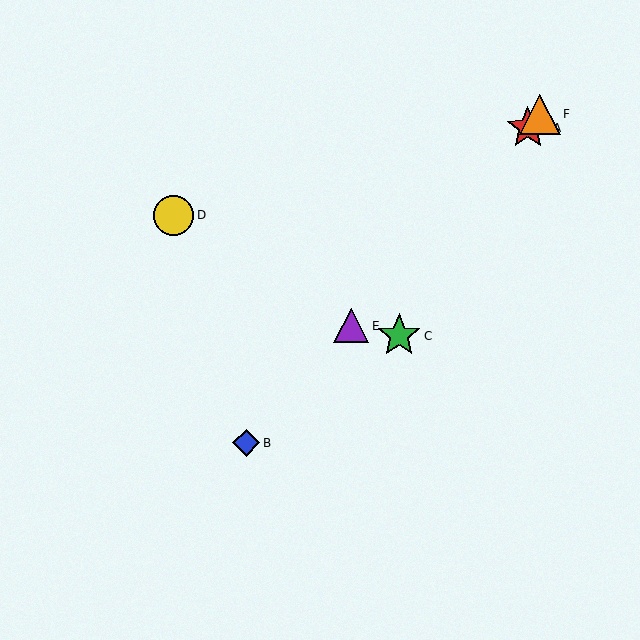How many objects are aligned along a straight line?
4 objects (A, B, E, F) are aligned along a straight line.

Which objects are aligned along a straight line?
Objects A, B, E, F are aligned along a straight line.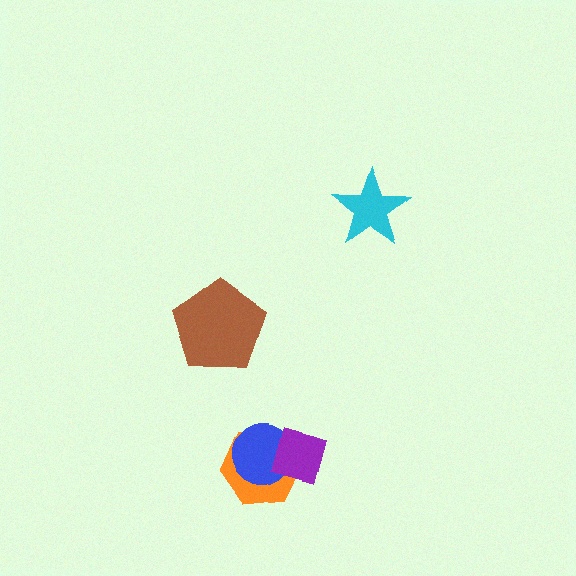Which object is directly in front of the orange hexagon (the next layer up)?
The blue circle is directly in front of the orange hexagon.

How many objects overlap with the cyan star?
0 objects overlap with the cyan star.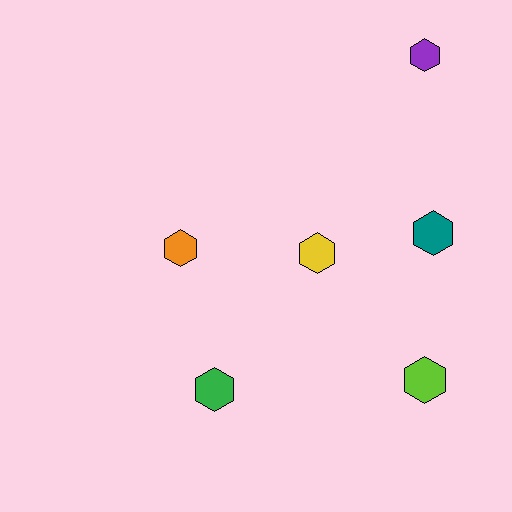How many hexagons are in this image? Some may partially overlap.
There are 6 hexagons.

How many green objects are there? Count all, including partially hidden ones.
There is 1 green object.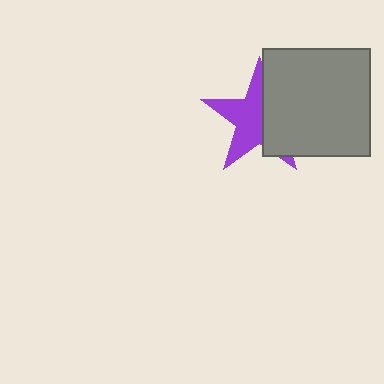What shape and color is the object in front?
The object in front is a gray square.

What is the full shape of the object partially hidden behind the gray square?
The partially hidden object is a purple star.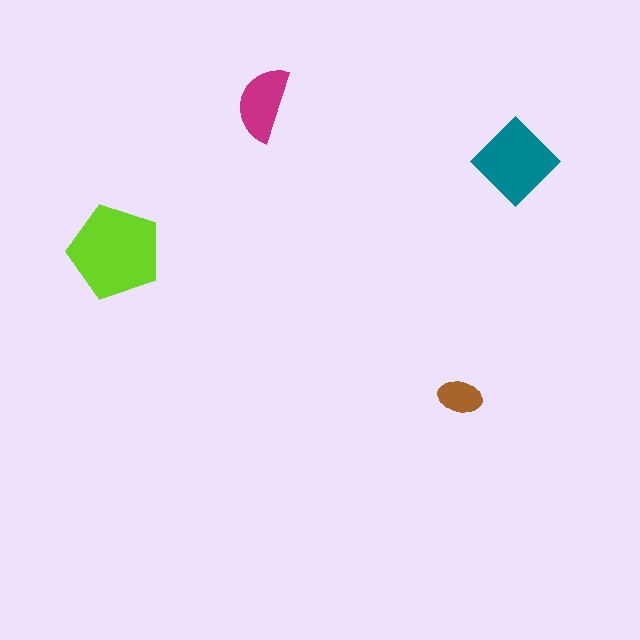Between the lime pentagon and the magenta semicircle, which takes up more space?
The lime pentagon.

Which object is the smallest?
The brown ellipse.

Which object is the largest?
The lime pentagon.